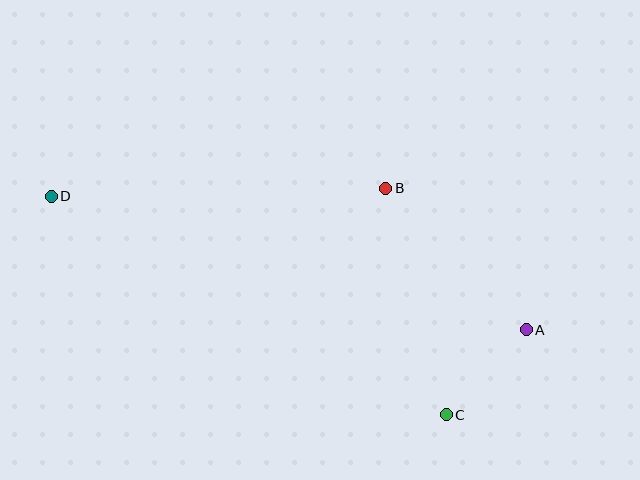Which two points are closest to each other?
Points A and C are closest to each other.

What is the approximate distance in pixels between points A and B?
The distance between A and B is approximately 200 pixels.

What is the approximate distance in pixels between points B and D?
The distance between B and D is approximately 335 pixels.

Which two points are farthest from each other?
Points A and D are farthest from each other.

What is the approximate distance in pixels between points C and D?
The distance between C and D is approximately 452 pixels.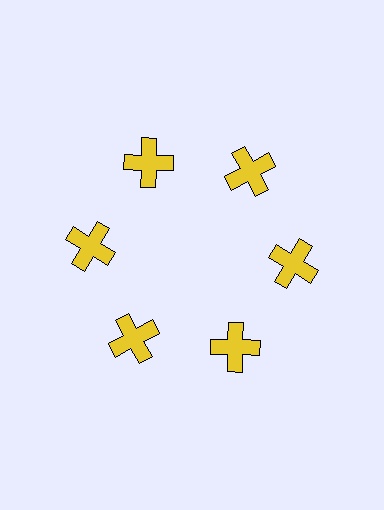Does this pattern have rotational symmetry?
Yes, this pattern has 6-fold rotational symmetry. It looks the same after rotating 60 degrees around the center.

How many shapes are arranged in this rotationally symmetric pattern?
There are 6 shapes, arranged in 6 groups of 1.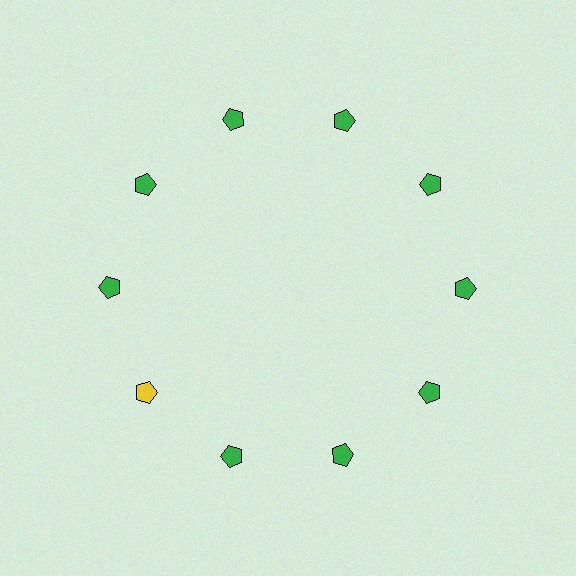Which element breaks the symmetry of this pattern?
The yellow pentagon at roughly the 8 o'clock position breaks the symmetry. All other shapes are green pentagons.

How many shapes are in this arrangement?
There are 10 shapes arranged in a ring pattern.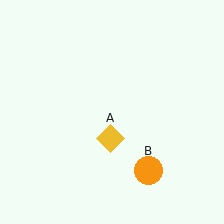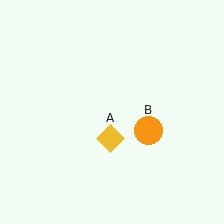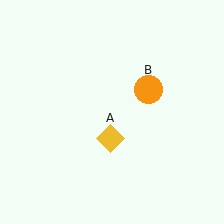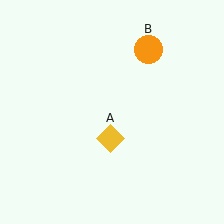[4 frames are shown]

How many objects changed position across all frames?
1 object changed position: orange circle (object B).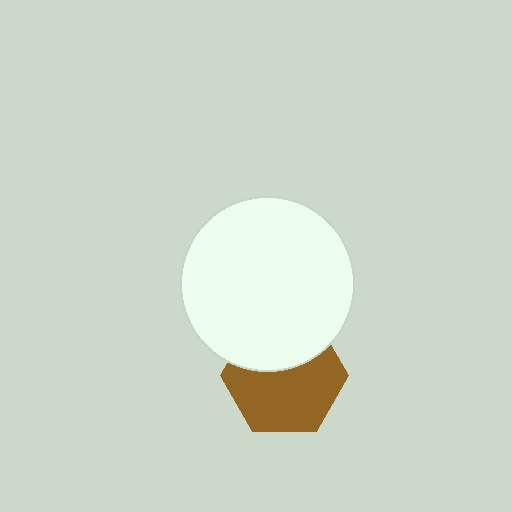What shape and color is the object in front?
The object in front is a white circle.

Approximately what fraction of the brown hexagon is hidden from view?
Roughly 37% of the brown hexagon is hidden behind the white circle.